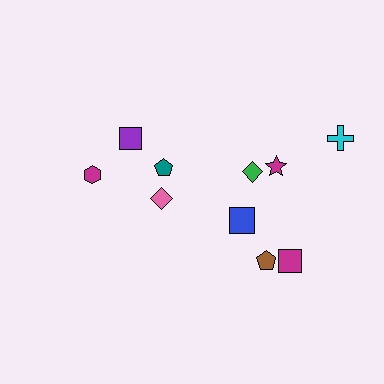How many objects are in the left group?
There are 4 objects.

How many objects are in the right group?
There are 6 objects.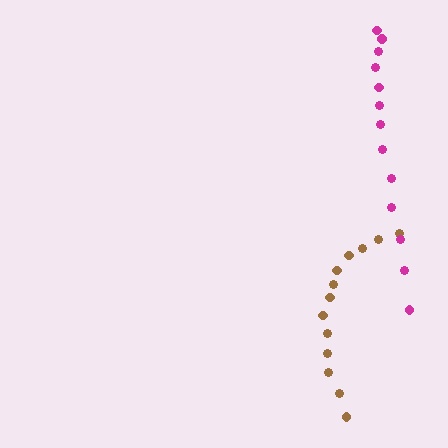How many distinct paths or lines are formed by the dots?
There are 2 distinct paths.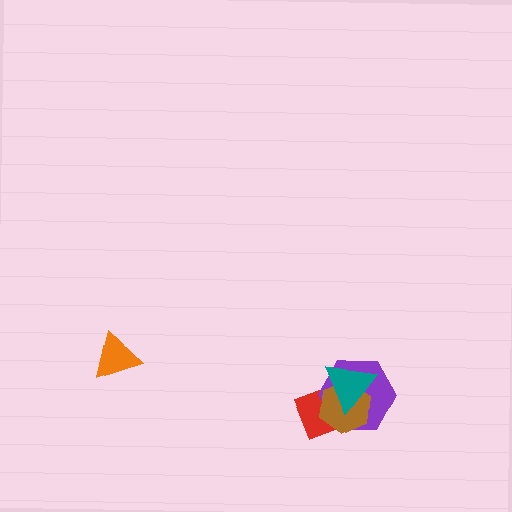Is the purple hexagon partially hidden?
Yes, it is partially covered by another shape.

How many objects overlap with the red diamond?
3 objects overlap with the red diamond.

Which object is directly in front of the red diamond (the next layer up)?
The purple hexagon is directly in front of the red diamond.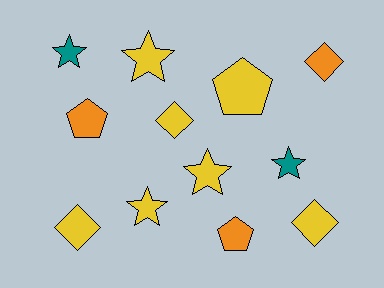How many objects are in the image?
There are 12 objects.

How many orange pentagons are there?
There are 2 orange pentagons.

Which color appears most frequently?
Yellow, with 7 objects.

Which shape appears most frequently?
Star, with 5 objects.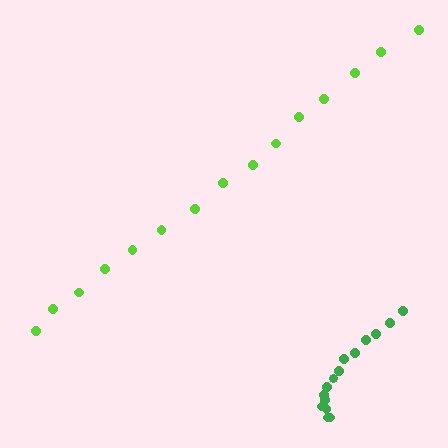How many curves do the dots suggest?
There are 2 distinct paths.